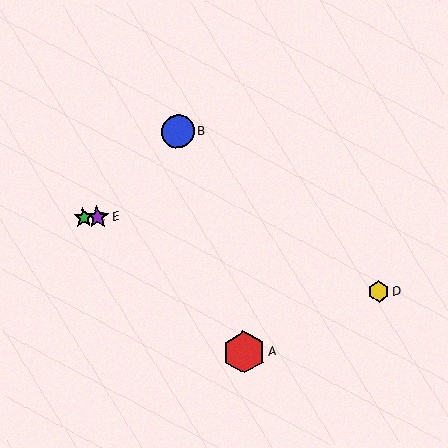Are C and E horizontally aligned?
Yes, both are at y≈218.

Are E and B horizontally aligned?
No, E is at y≈217 and B is at y≈131.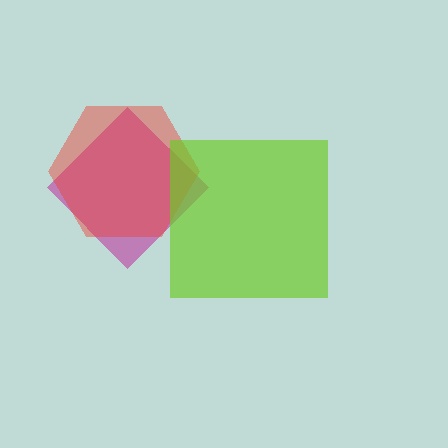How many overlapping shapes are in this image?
There are 3 overlapping shapes in the image.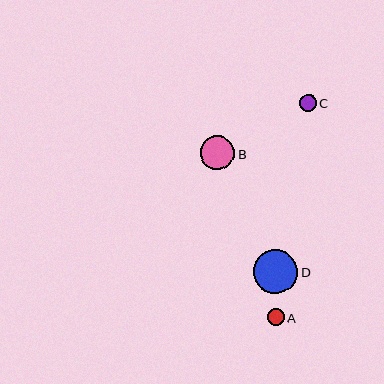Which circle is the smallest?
Circle C is the smallest with a size of approximately 16 pixels.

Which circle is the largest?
Circle D is the largest with a size of approximately 44 pixels.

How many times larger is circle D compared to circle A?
Circle D is approximately 2.7 times the size of circle A.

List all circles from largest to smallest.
From largest to smallest: D, B, A, C.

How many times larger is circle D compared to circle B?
Circle D is approximately 1.3 times the size of circle B.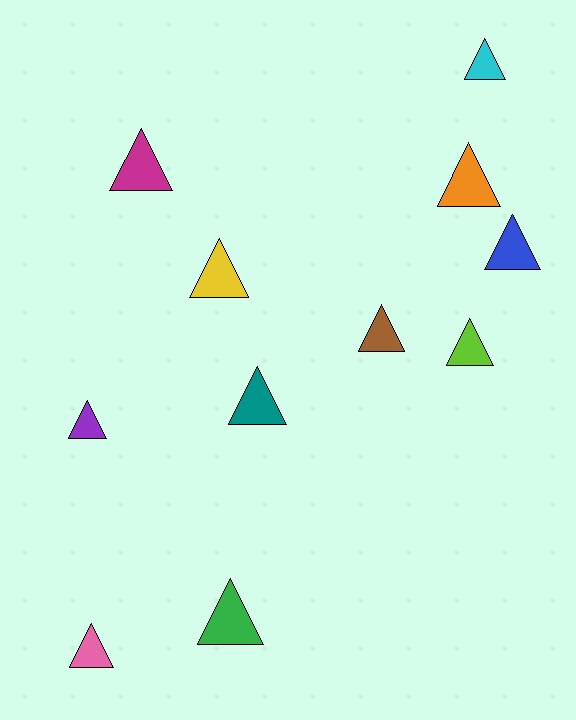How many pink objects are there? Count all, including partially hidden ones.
There is 1 pink object.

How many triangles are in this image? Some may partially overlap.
There are 11 triangles.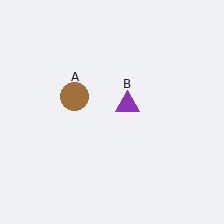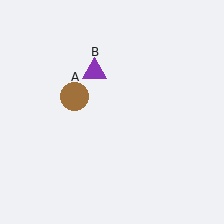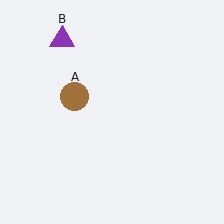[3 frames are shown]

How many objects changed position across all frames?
1 object changed position: purple triangle (object B).